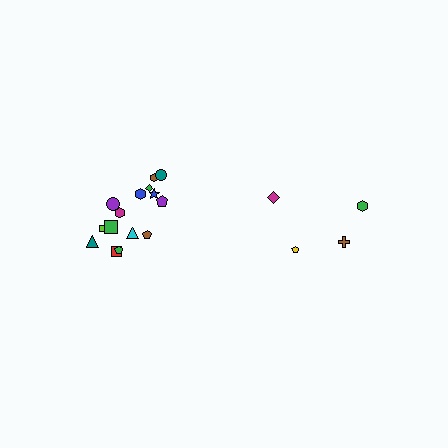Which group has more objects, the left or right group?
The left group.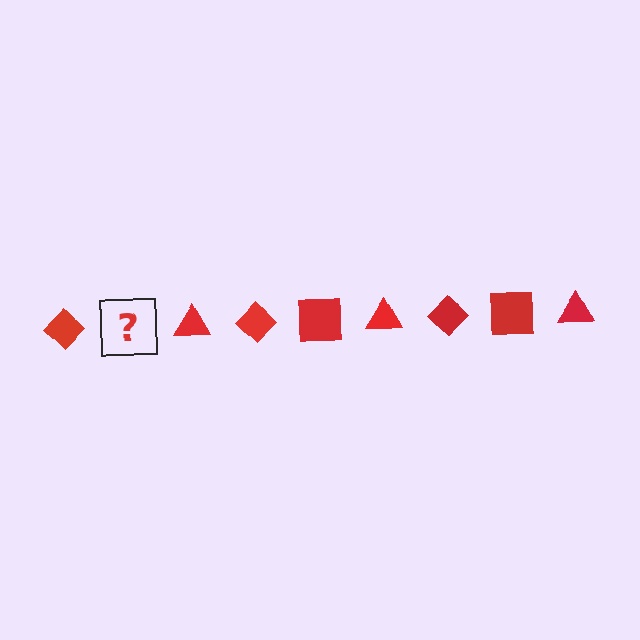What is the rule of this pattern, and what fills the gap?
The rule is that the pattern cycles through diamond, square, triangle shapes in red. The gap should be filled with a red square.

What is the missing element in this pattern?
The missing element is a red square.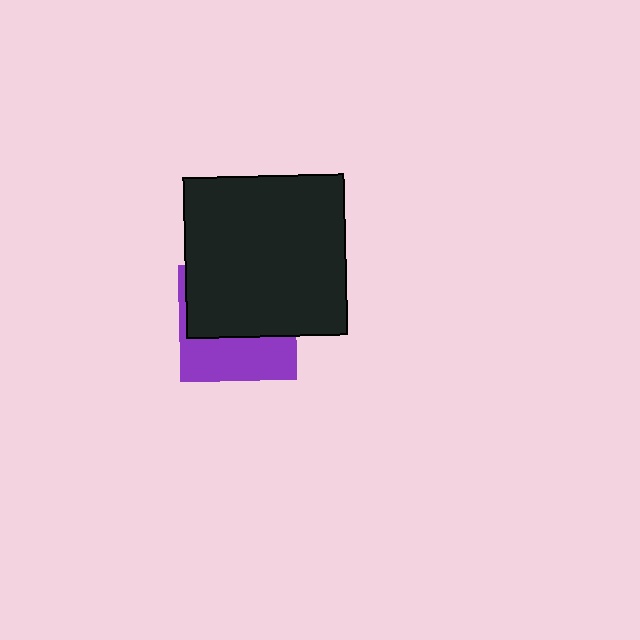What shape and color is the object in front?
The object in front is a black square.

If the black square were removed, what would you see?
You would see the complete purple square.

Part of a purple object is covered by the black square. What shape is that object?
It is a square.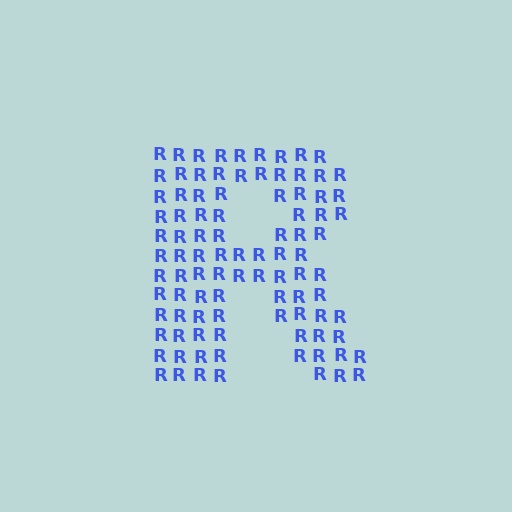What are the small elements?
The small elements are letter R's.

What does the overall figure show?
The overall figure shows the letter R.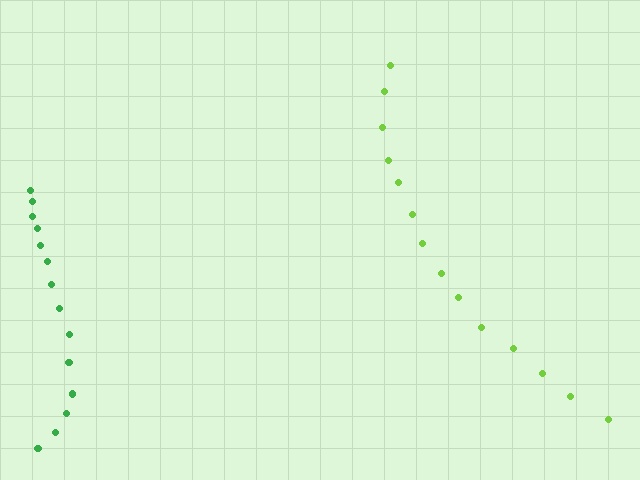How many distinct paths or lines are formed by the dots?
There are 2 distinct paths.